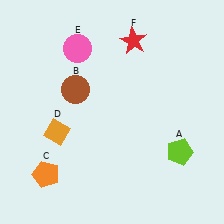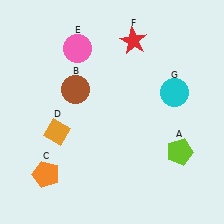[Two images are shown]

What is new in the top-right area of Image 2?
A cyan circle (G) was added in the top-right area of Image 2.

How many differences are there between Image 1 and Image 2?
There is 1 difference between the two images.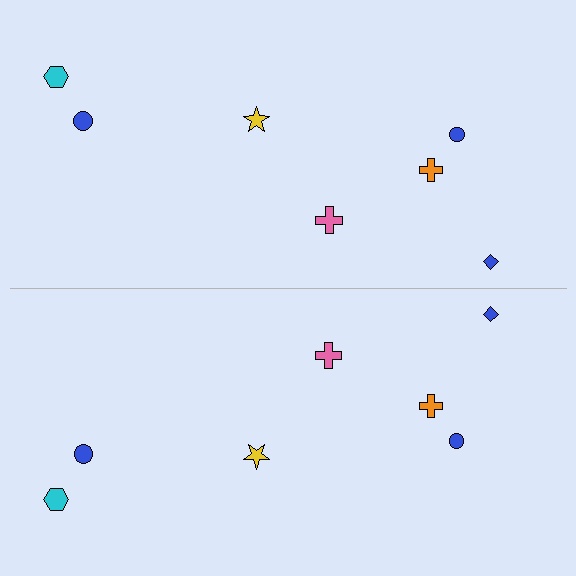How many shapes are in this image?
There are 14 shapes in this image.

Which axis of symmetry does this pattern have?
The pattern has a horizontal axis of symmetry running through the center of the image.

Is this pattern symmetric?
Yes, this pattern has bilateral (reflection) symmetry.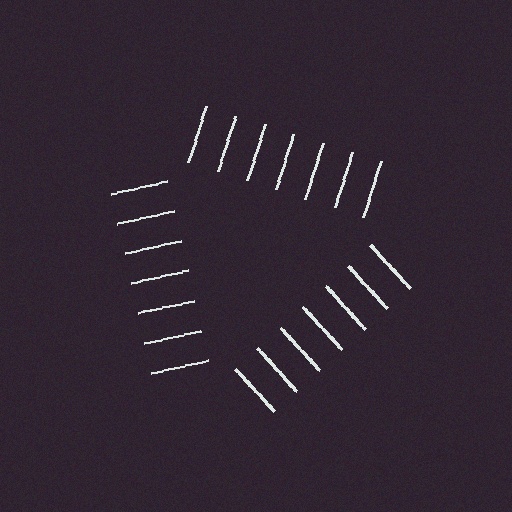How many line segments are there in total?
21 — 7 along each of the 3 edges.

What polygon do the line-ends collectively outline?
An illusory triangle — the line segments terminate on its edges but no continuous stroke is drawn.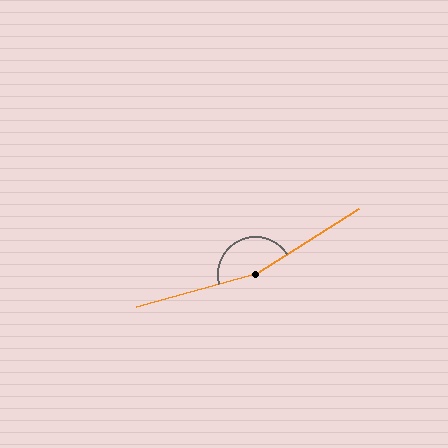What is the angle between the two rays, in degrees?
Approximately 163 degrees.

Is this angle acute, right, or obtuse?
It is obtuse.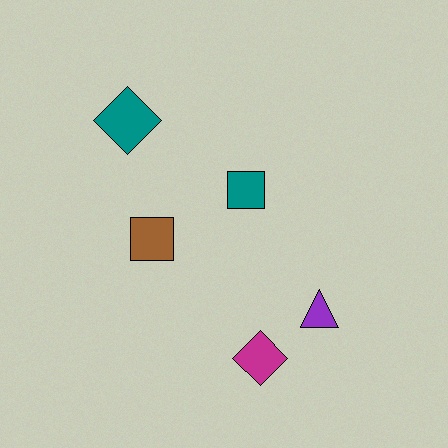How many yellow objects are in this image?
There are no yellow objects.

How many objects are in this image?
There are 5 objects.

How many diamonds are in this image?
There are 2 diamonds.